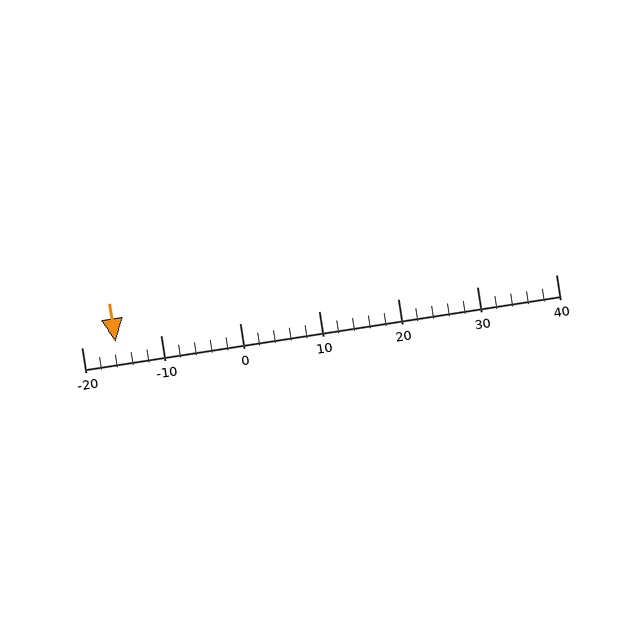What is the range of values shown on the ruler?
The ruler shows values from -20 to 40.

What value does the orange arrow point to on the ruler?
The orange arrow points to approximately -16.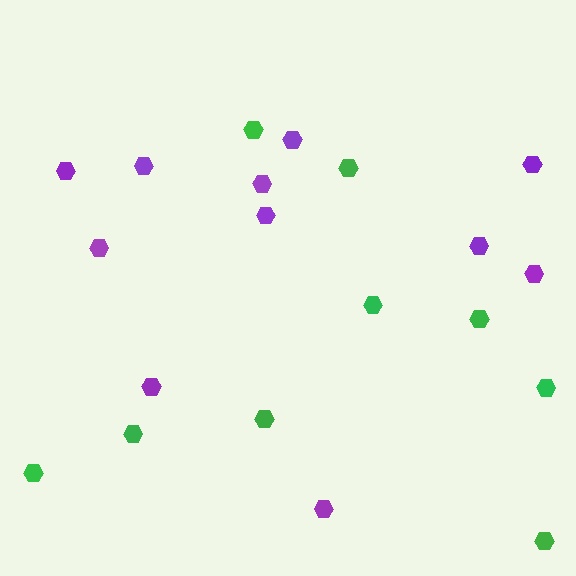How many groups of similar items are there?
There are 2 groups: one group of purple hexagons (11) and one group of green hexagons (9).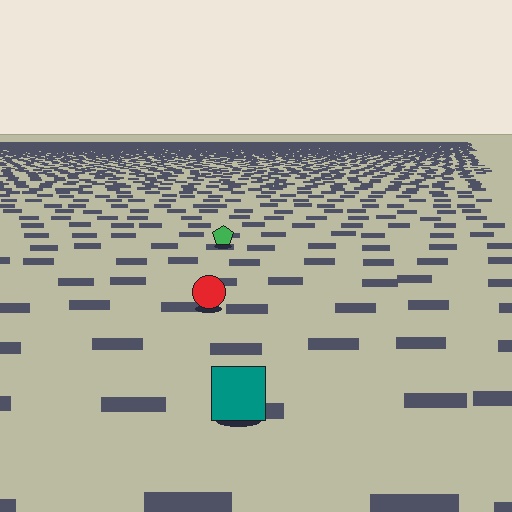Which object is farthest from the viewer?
The green pentagon is farthest from the viewer. It appears smaller and the ground texture around it is denser.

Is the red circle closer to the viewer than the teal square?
No. The teal square is closer — you can tell from the texture gradient: the ground texture is coarser near it.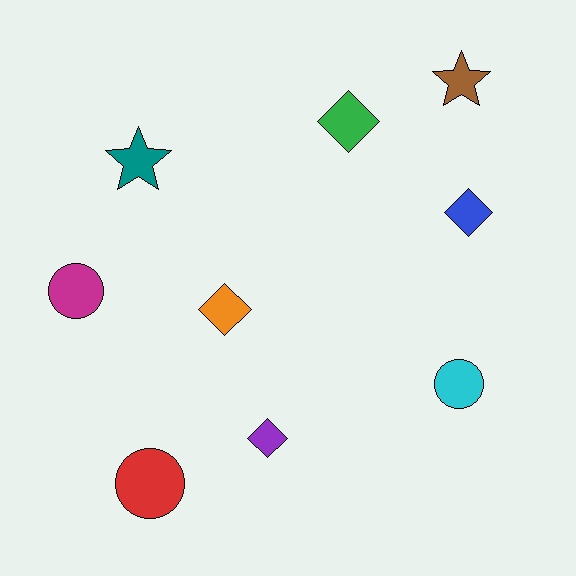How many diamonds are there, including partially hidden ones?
There are 4 diamonds.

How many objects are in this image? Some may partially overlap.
There are 9 objects.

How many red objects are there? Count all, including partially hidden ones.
There is 1 red object.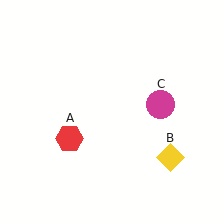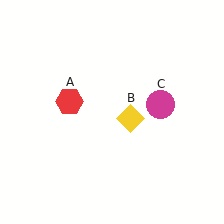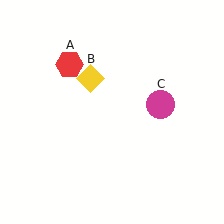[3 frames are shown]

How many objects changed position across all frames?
2 objects changed position: red hexagon (object A), yellow diamond (object B).